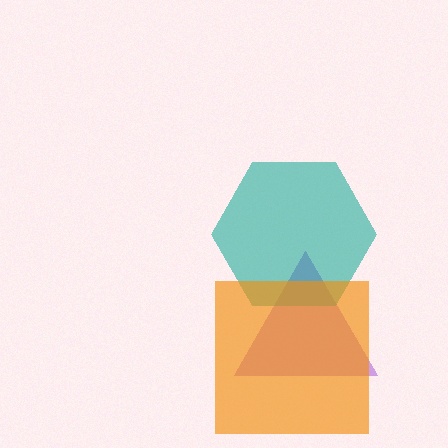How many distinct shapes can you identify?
There are 3 distinct shapes: a purple triangle, a teal hexagon, an orange square.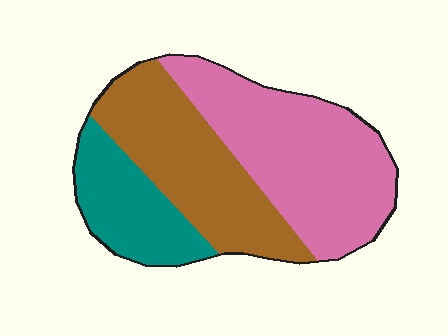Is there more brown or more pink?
Pink.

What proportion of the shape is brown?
Brown covers roughly 35% of the shape.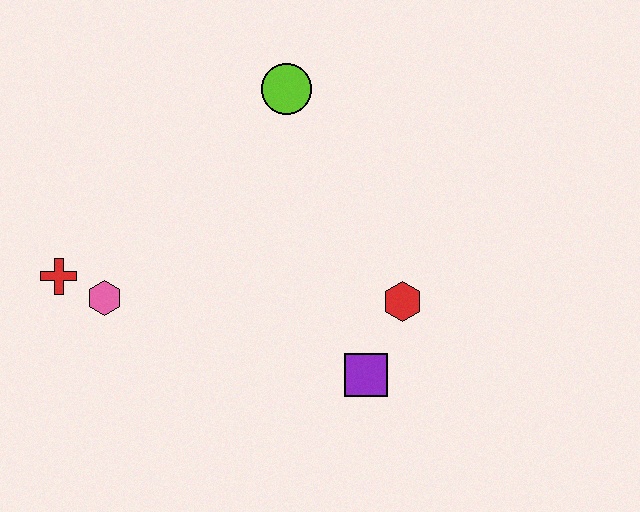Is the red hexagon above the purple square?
Yes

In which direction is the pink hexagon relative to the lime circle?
The pink hexagon is below the lime circle.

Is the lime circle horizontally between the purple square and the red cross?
Yes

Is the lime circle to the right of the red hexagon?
No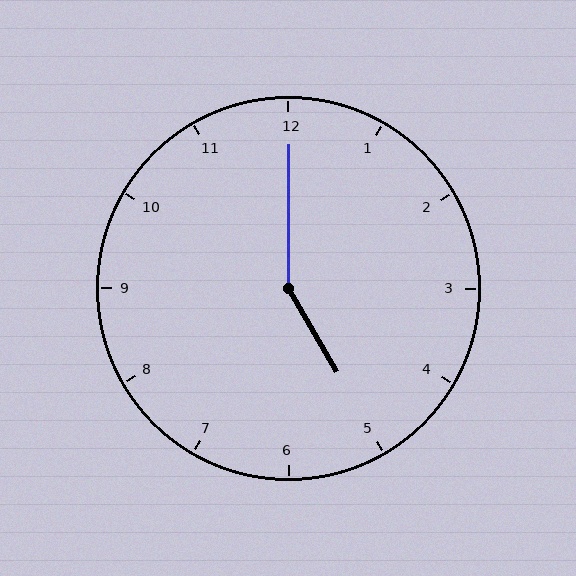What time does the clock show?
5:00.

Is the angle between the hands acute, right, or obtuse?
It is obtuse.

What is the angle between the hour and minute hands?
Approximately 150 degrees.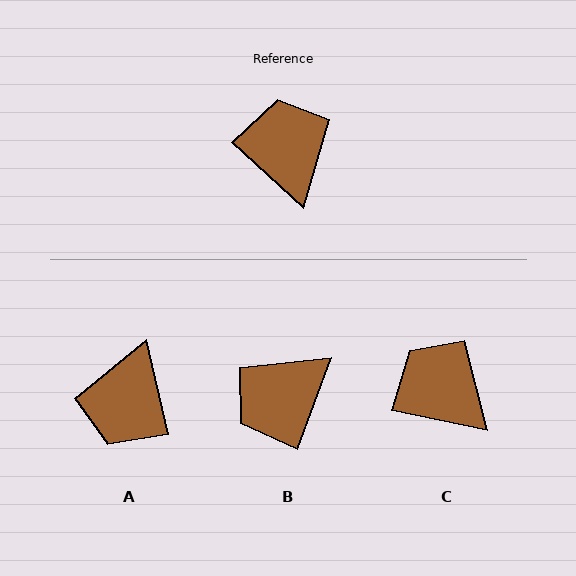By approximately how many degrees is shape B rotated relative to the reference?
Approximately 112 degrees counter-clockwise.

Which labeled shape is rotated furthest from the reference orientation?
A, about 146 degrees away.